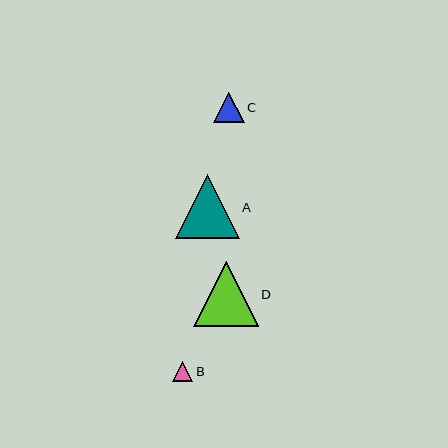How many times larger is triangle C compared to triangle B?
Triangle C is approximately 1.5 times the size of triangle B.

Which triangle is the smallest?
Triangle B is the smallest with a size of approximately 20 pixels.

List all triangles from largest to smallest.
From largest to smallest: D, A, C, B.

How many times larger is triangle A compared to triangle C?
Triangle A is approximately 2.1 times the size of triangle C.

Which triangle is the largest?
Triangle D is the largest with a size of approximately 65 pixels.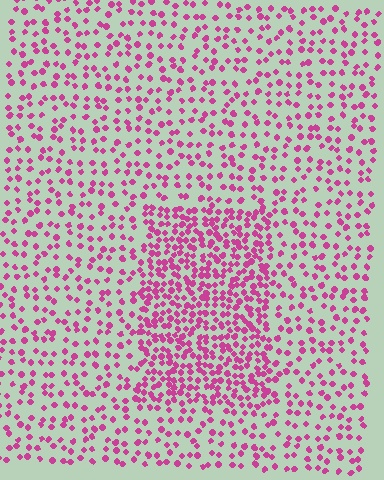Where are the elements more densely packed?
The elements are more densely packed inside the rectangle boundary.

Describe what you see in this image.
The image contains small magenta elements arranged at two different densities. A rectangle-shaped region is visible where the elements are more densely packed than the surrounding area.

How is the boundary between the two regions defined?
The boundary is defined by a change in element density (approximately 2.1x ratio). All elements are the same color, size, and shape.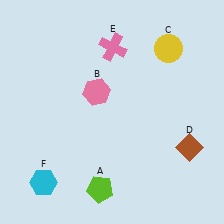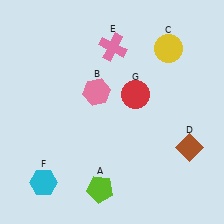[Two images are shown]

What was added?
A red circle (G) was added in Image 2.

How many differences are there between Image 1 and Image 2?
There is 1 difference between the two images.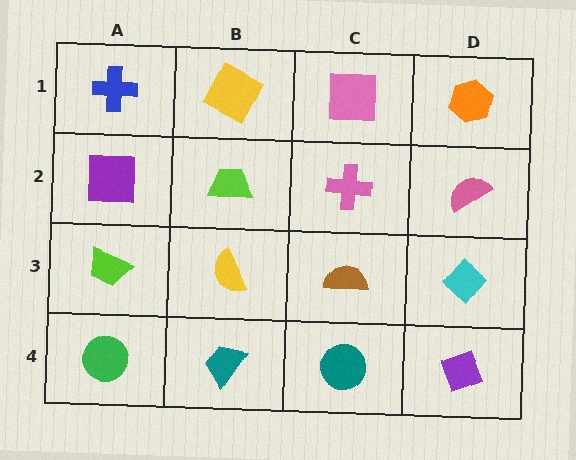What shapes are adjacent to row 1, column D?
A pink semicircle (row 2, column D), a pink square (row 1, column C).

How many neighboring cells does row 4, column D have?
2.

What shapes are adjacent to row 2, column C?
A pink square (row 1, column C), a brown semicircle (row 3, column C), a lime trapezoid (row 2, column B), a pink semicircle (row 2, column D).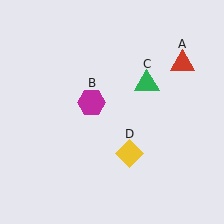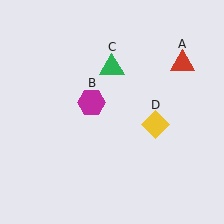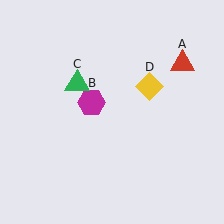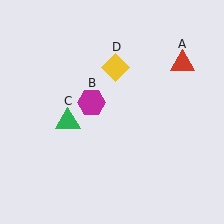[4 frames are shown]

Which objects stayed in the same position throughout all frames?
Red triangle (object A) and magenta hexagon (object B) remained stationary.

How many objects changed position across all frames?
2 objects changed position: green triangle (object C), yellow diamond (object D).